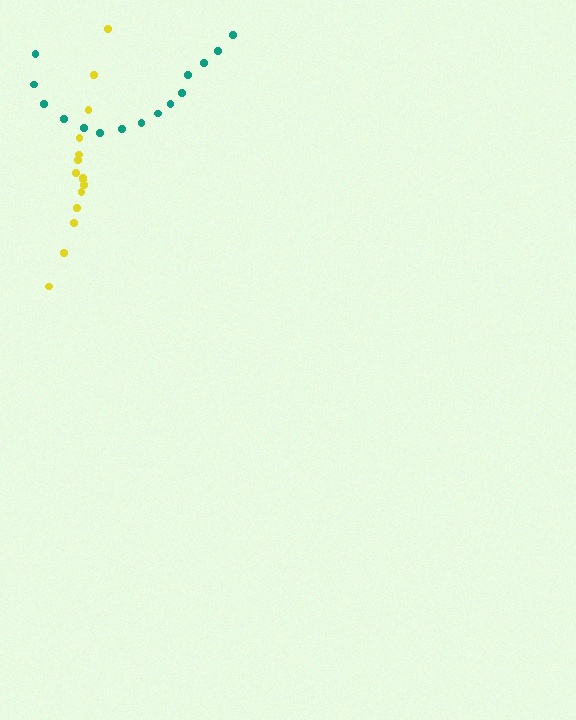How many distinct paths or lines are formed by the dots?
There are 2 distinct paths.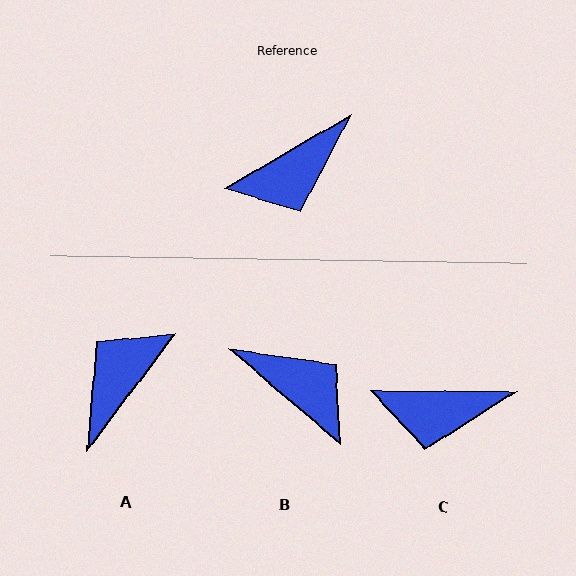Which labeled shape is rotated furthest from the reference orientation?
A, about 157 degrees away.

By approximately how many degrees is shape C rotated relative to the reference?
Approximately 30 degrees clockwise.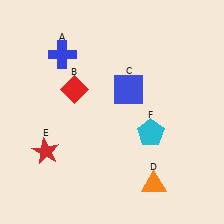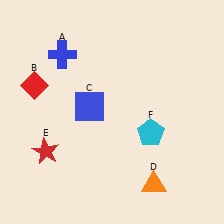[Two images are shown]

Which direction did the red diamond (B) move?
The red diamond (B) moved left.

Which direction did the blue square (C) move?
The blue square (C) moved left.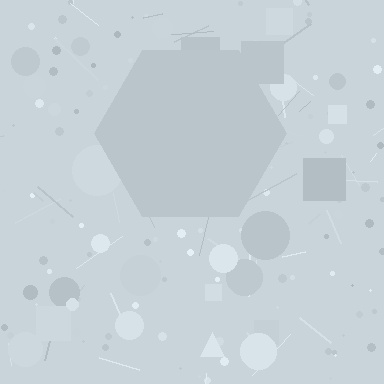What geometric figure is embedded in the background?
A hexagon is embedded in the background.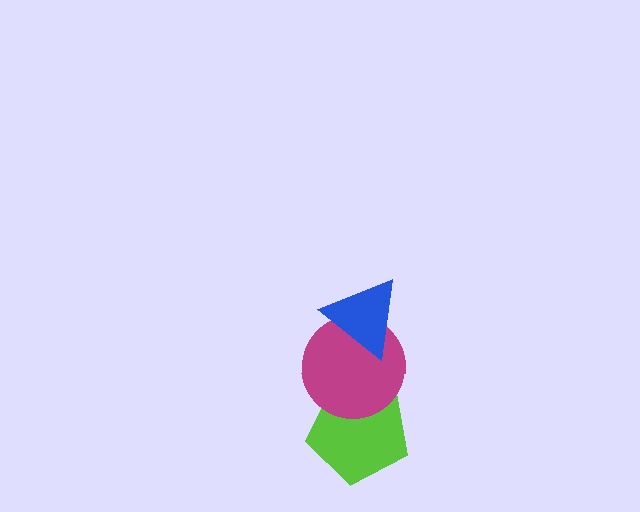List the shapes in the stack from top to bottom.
From top to bottom: the blue triangle, the magenta circle, the lime pentagon.